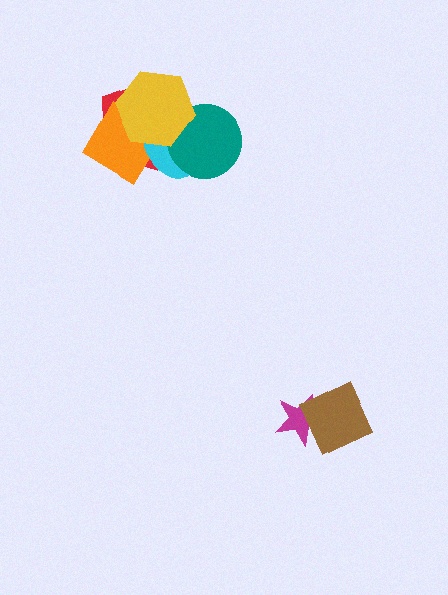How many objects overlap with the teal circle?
3 objects overlap with the teal circle.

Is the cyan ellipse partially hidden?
Yes, it is partially covered by another shape.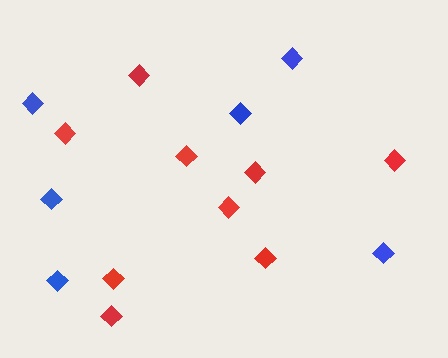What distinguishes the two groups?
There are 2 groups: one group of red diamonds (9) and one group of blue diamonds (6).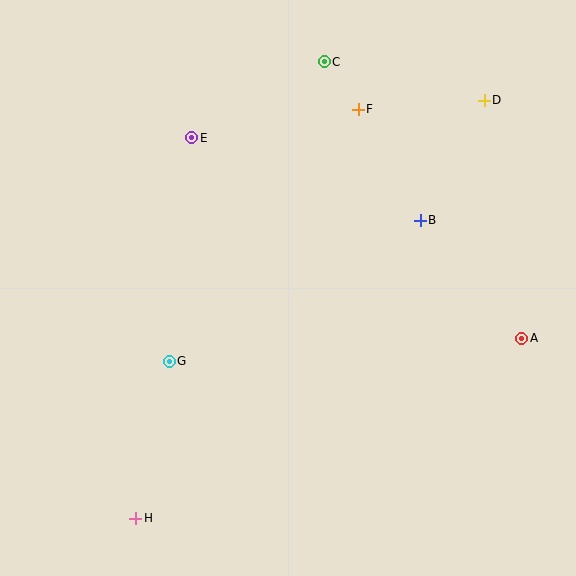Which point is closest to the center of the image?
Point G at (169, 361) is closest to the center.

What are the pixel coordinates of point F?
Point F is at (358, 109).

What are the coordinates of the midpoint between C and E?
The midpoint between C and E is at (258, 100).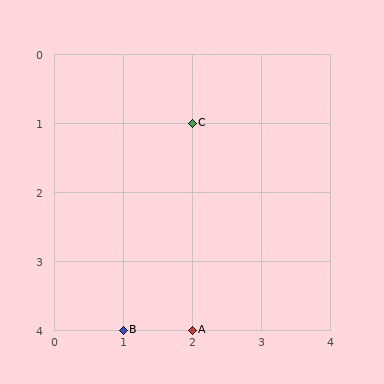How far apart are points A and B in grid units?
Points A and B are 1 column apart.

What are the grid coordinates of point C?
Point C is at grid coordinates (2, 1).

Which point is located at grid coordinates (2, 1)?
Point C is at (2, 1).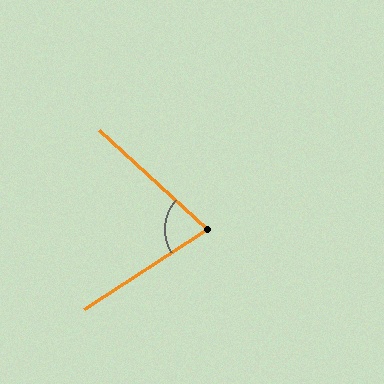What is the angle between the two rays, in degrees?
Approximately 75 degrees.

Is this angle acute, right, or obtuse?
It is acute.